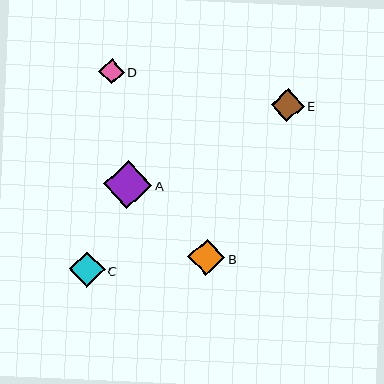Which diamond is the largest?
Diamond A is the largest with a size of approximately 48 pixels.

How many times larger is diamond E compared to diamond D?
Diamond E is approximately 1.3 times the size of diamond D.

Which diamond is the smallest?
Diamond D is the smallest with a size of approximately 25 pixels.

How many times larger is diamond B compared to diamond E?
Diamond B is approximately 1.1 times the size of diamond E.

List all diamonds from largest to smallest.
From largest to smallest: A, B, C, E, D.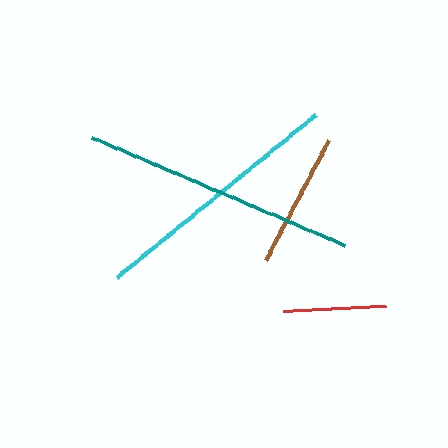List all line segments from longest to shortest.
From longest to shortest: teal, cyan, brown, red.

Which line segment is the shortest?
The red line is the shortest at approximately 103 pixels.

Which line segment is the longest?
The teal line is the longest at approximately 275 pixels.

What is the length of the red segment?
The red segment is approximately 103 pixels long.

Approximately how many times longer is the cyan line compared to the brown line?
The cyan line is approximately 1.9 times the length of the brown line.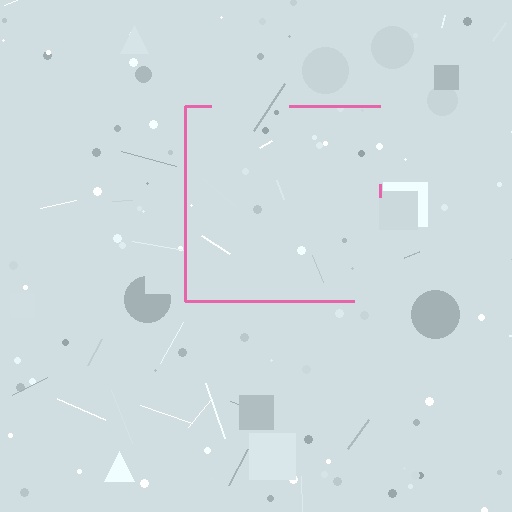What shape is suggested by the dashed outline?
The dashed outline suggests a square.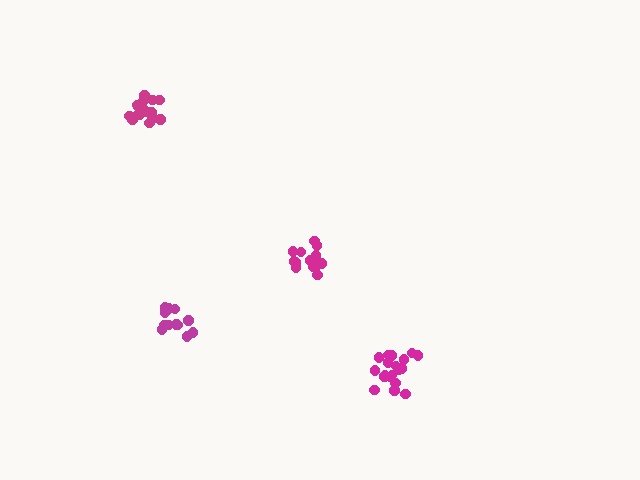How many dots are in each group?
Group 1: 14 dots, Group 2: 13 dots, Group 3: 19 dots, Group 4: 19 dots (65 total).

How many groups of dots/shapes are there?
There are 4 groups.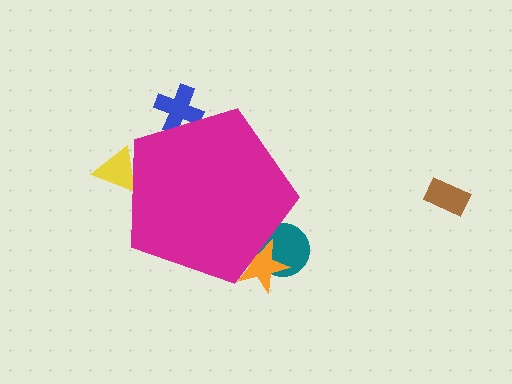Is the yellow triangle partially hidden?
Yes, the yellow triangle is partially hidden behind the magenta pentagon.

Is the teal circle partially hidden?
Yes, the teal circle is partially hidden behind the magenta pentagon.